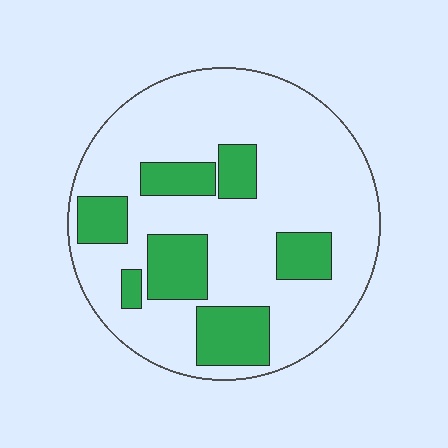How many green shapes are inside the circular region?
7.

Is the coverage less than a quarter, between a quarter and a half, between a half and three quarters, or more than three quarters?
Less than a quarter.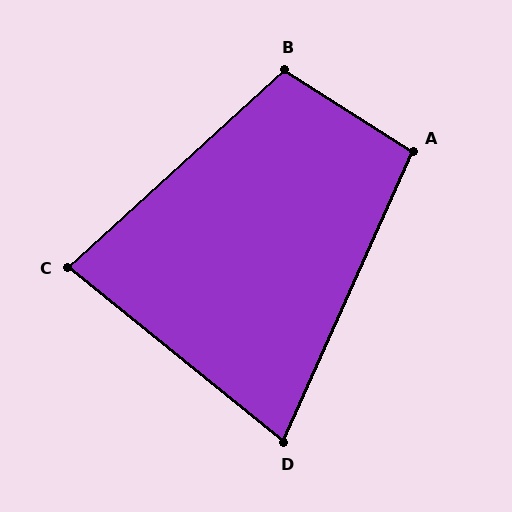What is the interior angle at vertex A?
Approximately 99 degrees (obtuse).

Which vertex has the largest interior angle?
B, at approximately 105 degrees.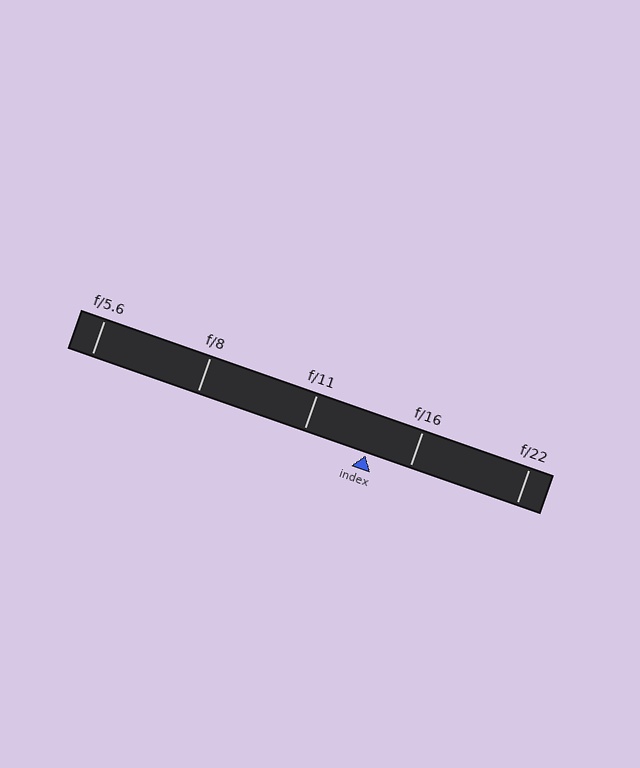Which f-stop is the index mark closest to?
The index mark is closest to f/16.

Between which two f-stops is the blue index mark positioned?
The index mark is between f/11 and f/16.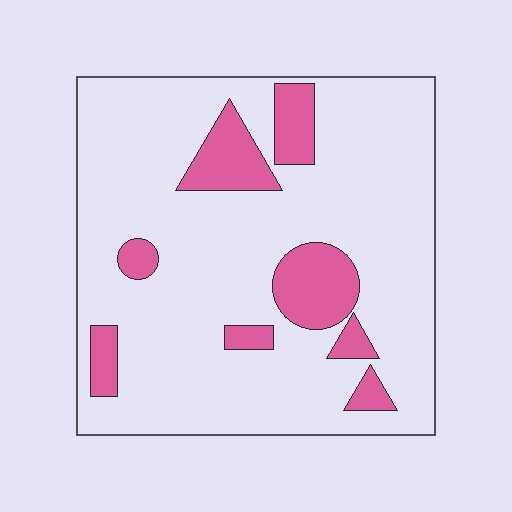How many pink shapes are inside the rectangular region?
8.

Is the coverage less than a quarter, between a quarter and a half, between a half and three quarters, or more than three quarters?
Less than a quarter.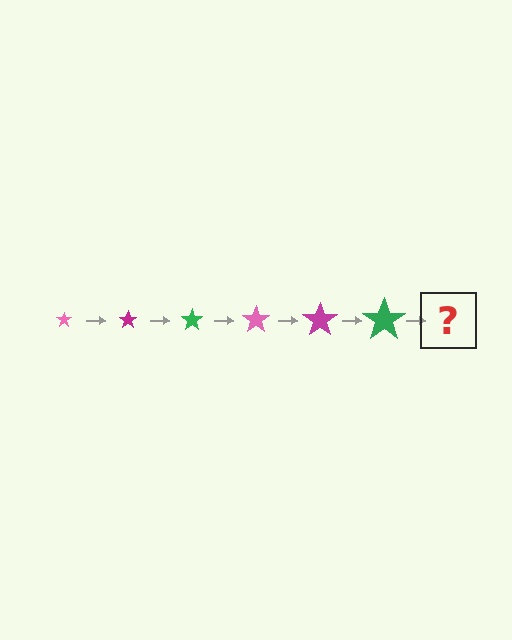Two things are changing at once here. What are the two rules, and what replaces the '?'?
The two rules are that the star grows larger each step and the color cycles through pink, magenta, and green. The '?' should be a pink star, larger than the previous one.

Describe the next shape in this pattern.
It should be a pink star, larger than the previous one.